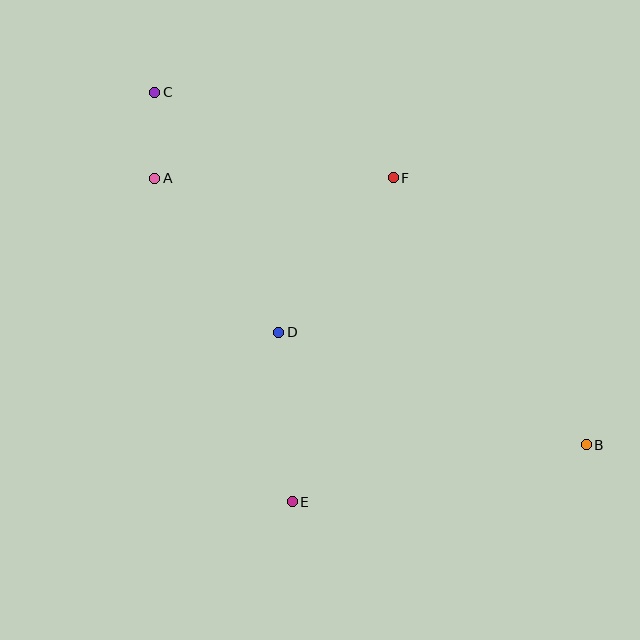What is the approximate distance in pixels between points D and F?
The distance between D and F is approximately 192 pixels.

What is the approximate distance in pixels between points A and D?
The distance between A and D is approximately 198 pixels.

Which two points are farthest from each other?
Points B and C are farthest from each other.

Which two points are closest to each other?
Points A and C are closest to each other.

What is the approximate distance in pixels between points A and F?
The distance between A and F is approximately 238 pixels.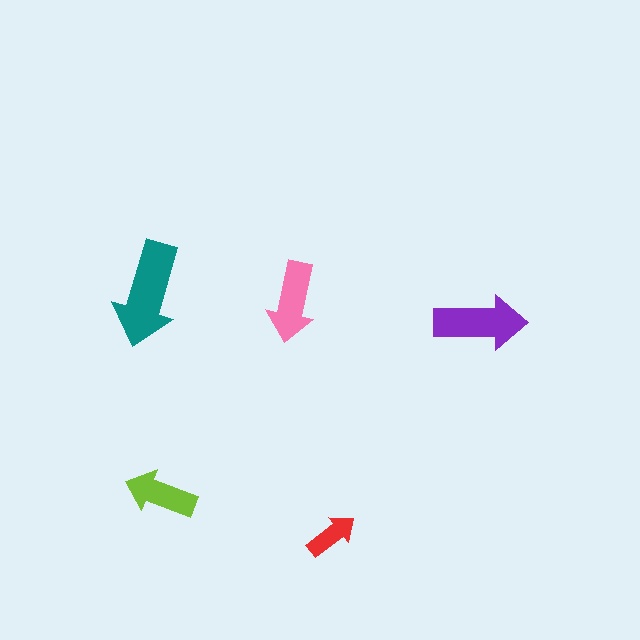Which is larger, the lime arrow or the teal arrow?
The teal one.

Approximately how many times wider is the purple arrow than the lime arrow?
About 1.5 times wider.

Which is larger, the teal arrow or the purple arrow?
The teal one.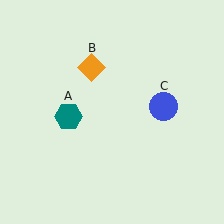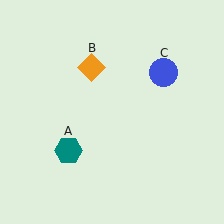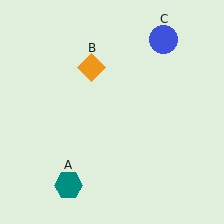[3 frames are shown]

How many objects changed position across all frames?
2 objects changed position: teal hexagon (object A), blue circle (object C).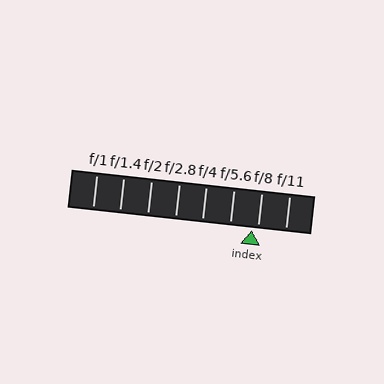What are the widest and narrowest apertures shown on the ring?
The widest aperture shown is f/1 and the narrowest is f/11.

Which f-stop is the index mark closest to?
The index mark is closest to f/8.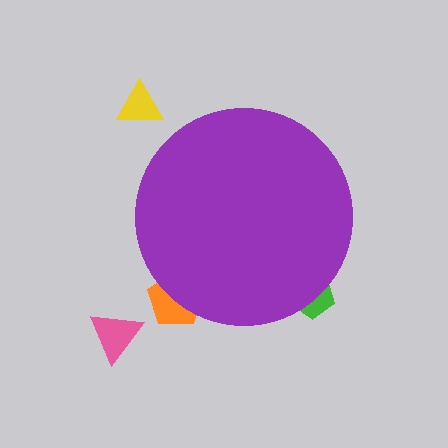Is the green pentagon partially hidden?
Yes, the green pentagon is partially hidden behind the purple circle.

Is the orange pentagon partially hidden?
Yes, the orange pentagon is partially hidden behind the purple circle.